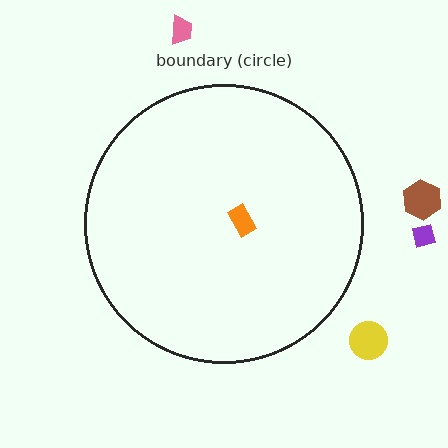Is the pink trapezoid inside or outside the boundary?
Outside.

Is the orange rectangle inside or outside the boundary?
Inside.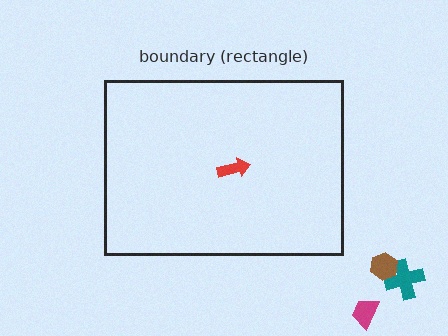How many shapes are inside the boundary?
1 inside, 3 outside.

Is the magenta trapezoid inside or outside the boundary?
Outside.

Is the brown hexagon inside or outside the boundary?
Outside.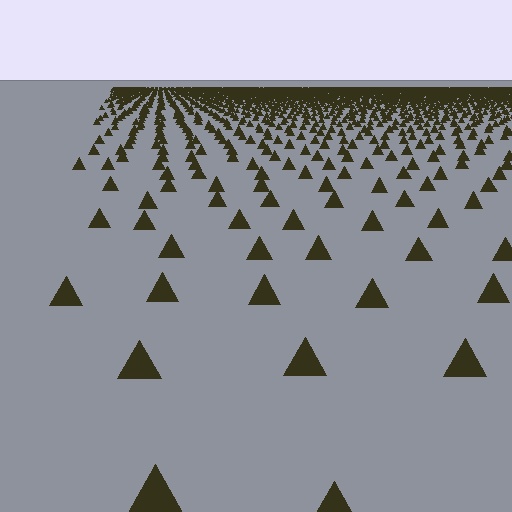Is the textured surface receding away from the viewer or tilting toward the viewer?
The surface is receding away from the viewer. Texture elements get smaller and denser toward the top.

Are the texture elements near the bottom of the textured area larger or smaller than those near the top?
Larger. Near the bottom, elements are closer to the viewer and appear at a bigger on-screen size.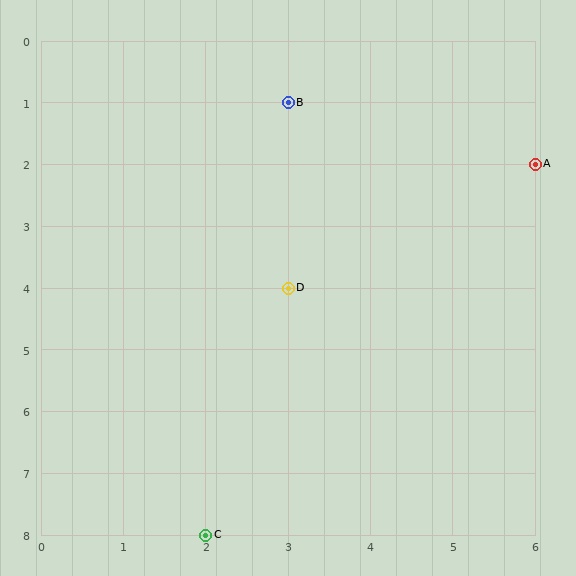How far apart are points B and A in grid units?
Points B and A are 3 columns and 1 row apart (about 3.2 grid units diagonally).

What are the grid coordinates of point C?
Point C is at grid coordinates (2, 8).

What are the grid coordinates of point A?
Point A is at grid coordinates (6, 2).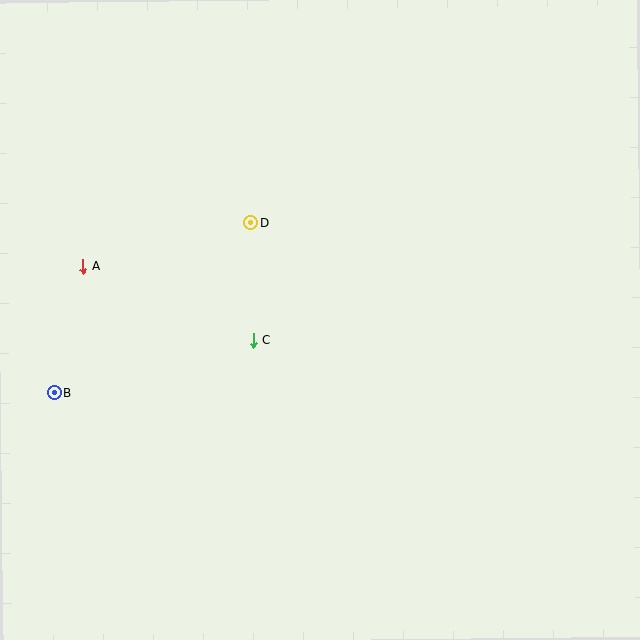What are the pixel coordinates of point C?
Point C is at (253, 340).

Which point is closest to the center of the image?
Point C at (253, 340) is closest to the center.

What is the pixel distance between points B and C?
The distance between B and C is 206 pixels.